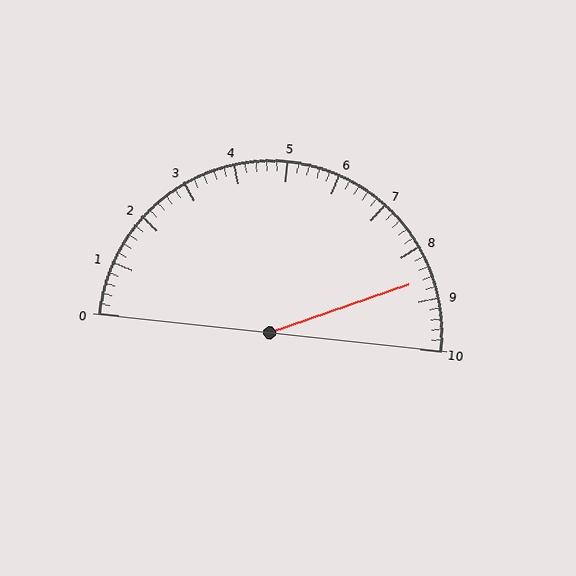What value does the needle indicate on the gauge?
The needle indicates approximately 8.6.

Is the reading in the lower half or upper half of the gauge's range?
The reading is in the upper half of the range (0 to 10).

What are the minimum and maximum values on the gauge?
The gauge ranges from 0 to 10.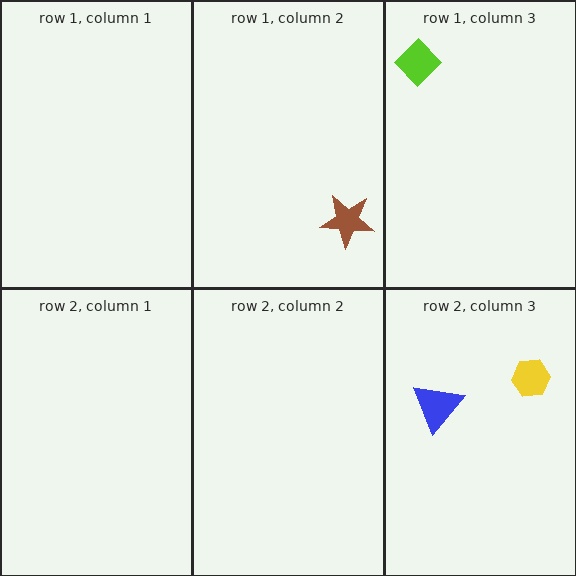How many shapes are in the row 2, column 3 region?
2.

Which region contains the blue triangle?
The row 2, column 3 region.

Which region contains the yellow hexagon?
The row 2, column 3 region.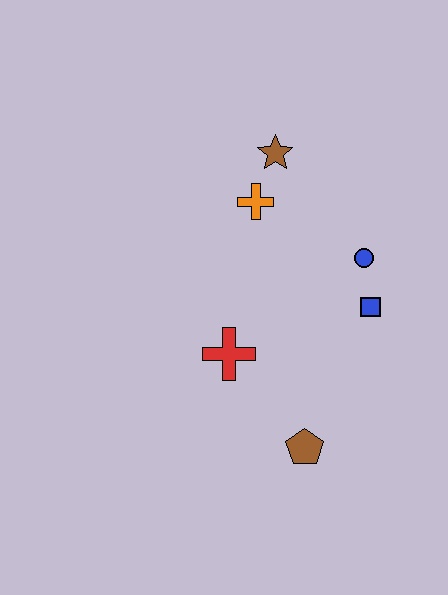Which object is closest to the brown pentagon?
The red cross is closest to the brown pentagon.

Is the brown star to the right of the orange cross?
Yes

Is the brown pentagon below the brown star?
Yes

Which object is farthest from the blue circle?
The brown pentagon is farthest from the blue circle.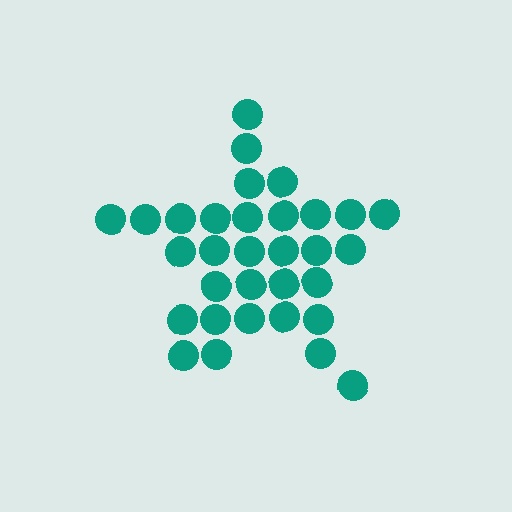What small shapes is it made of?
It is made of small circles.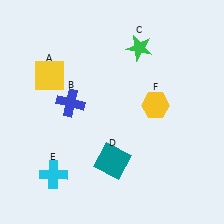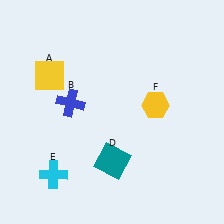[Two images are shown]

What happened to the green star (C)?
The green star (C) was removed in Image 2. It was in the top-right area of Image 1.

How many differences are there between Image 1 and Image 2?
There is 1 difference between the two images.